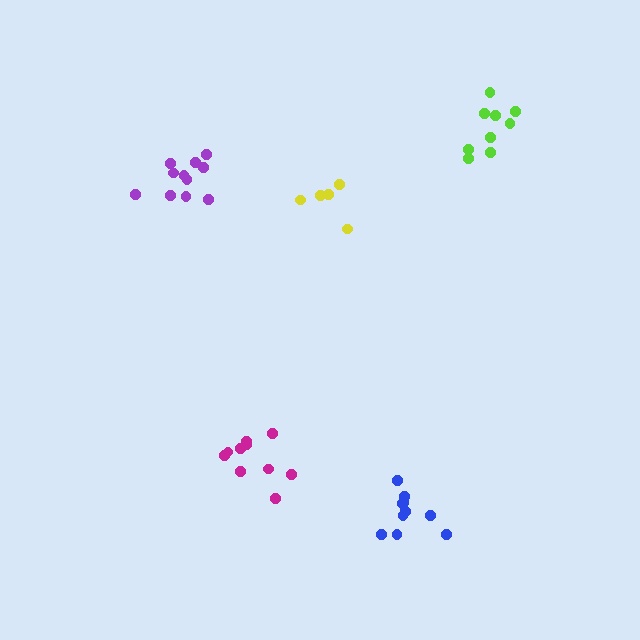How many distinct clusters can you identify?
There are 5 distinct clusters.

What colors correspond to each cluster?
The clusters are colored: lime, magenta, yellow, blue, purple.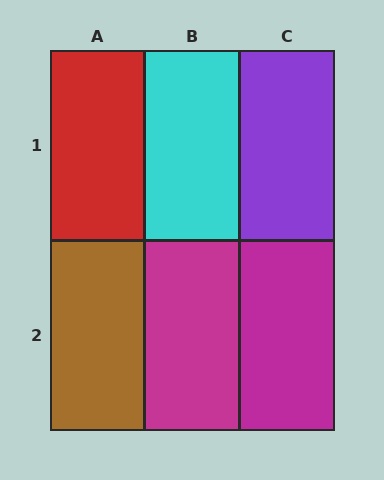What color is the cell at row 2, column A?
Brown.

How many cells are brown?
1 cell is brown.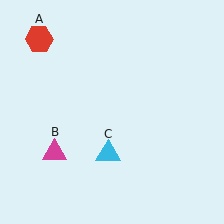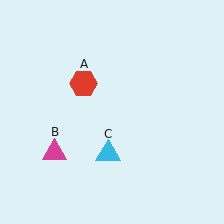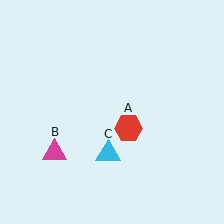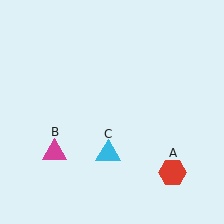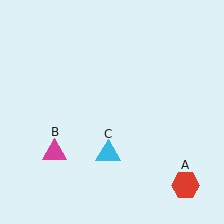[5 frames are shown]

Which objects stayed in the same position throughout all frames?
Magenta triangle (object B) and cyan triangle (object C) remained stationary.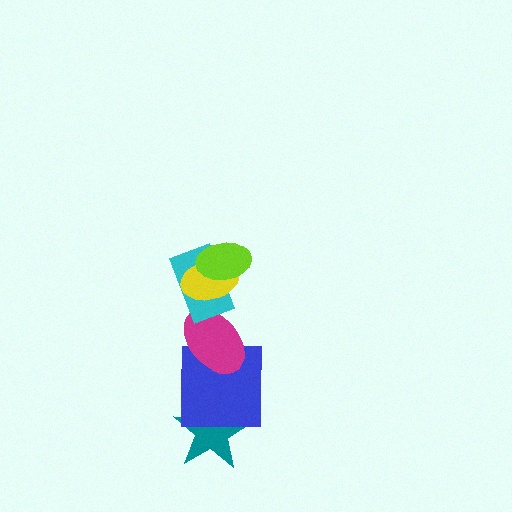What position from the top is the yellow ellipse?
The yellow ellipse is 2nd from the top.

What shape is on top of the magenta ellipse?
The cyan rectangle is on top of the magenta ellipse.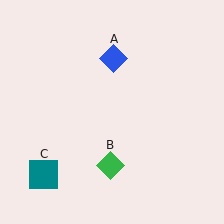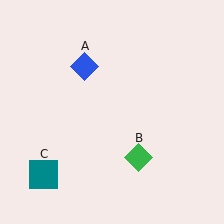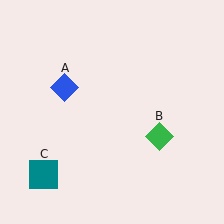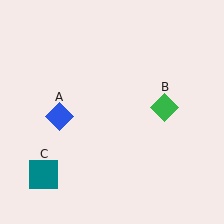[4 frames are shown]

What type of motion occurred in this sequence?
The blue diamond (object A), green diamond (object B) rotated counterclockwise around the center of the scene.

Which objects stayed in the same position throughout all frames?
Teal square (object C) remained stationary.